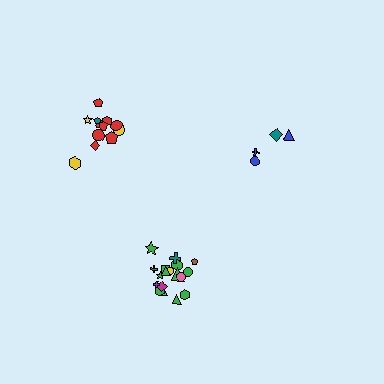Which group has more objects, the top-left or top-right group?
The top-left group.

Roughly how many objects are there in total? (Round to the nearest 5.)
Roughly 35 objects in total.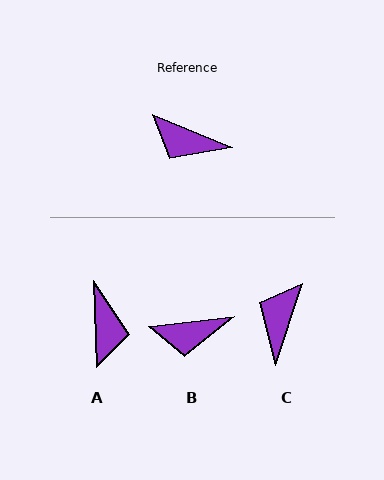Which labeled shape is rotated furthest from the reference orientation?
A, about 114 degrees away.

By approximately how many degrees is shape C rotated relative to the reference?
Approximately 85 degrees clockwise.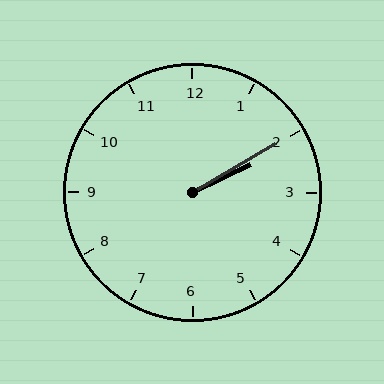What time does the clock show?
2:10.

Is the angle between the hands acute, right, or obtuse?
It is acute.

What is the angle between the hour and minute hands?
Approximately 5 degrees.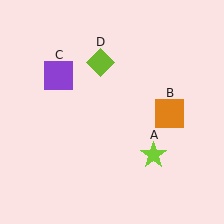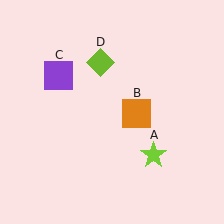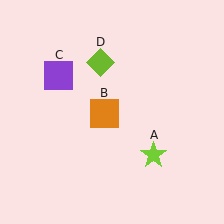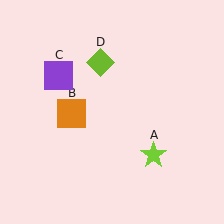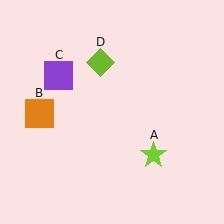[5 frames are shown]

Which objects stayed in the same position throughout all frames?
Lime star (object A) and purple square (object C) and lime diamond (object D) remained stationary.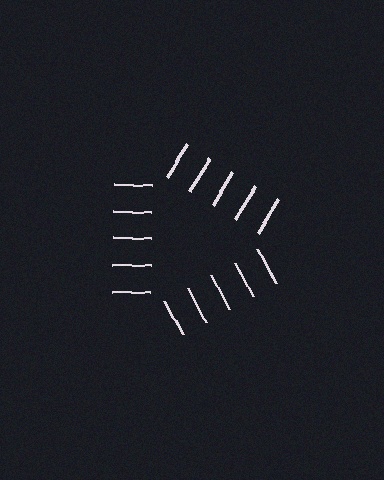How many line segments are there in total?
15 — 5 along each of the 3 edges.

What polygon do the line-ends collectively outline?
An illusory triangle — the line segments terminate on its edges but no continuous stroke is drawn.